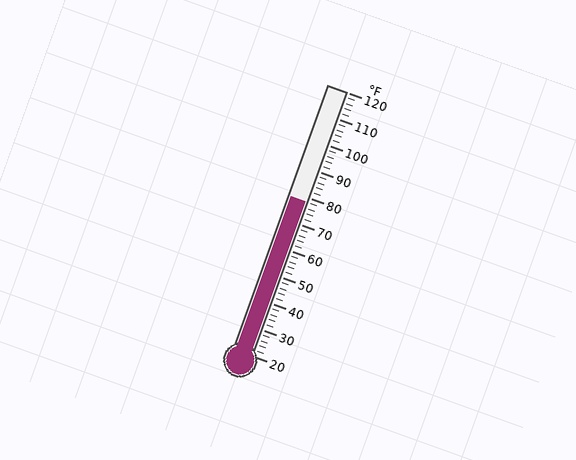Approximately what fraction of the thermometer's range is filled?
The thermometer is filled to approximately 60% of its range.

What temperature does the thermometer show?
The thermometer shows approximately 78°F.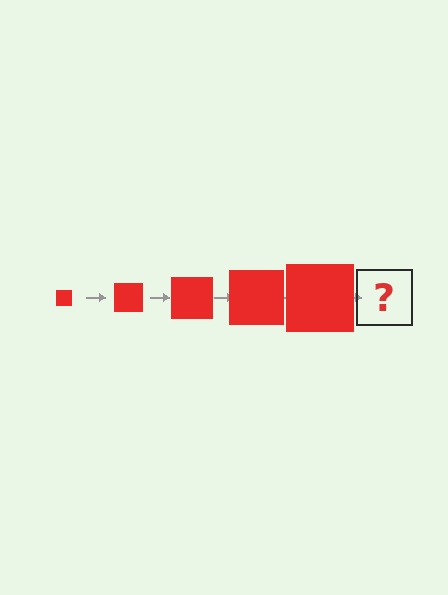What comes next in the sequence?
The next element should be a red square, larger than the previous one.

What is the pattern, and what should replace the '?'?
The pattern is that the square gets progressively larger each step. The '?' should be a red square, larger than the previous one.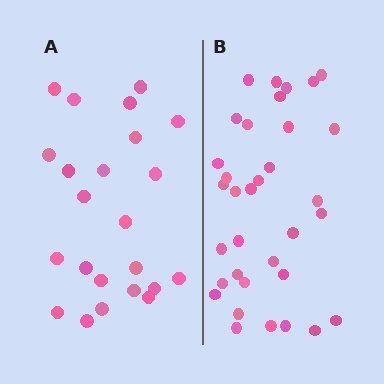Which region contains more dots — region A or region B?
Region B (the right region) has more dots.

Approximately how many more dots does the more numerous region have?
Region B has roughly 12 or so more dots than region A.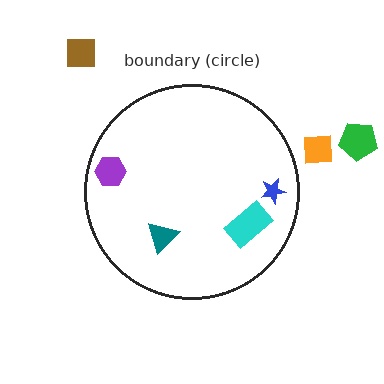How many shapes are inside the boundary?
4 inside, 3 outside.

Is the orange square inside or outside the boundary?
Outside.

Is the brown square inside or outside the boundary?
Outside.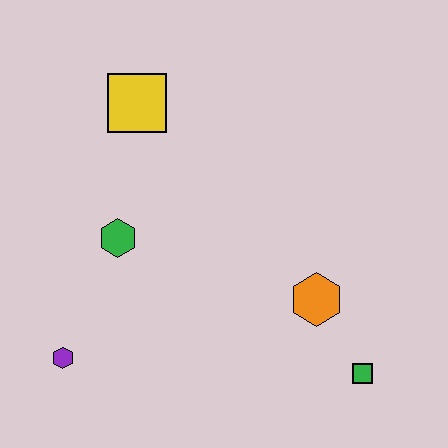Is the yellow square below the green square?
No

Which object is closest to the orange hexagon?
The green square is closest to the orange hexagon.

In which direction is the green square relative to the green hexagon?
The green square is to the right of the green hexagon.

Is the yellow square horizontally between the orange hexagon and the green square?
No